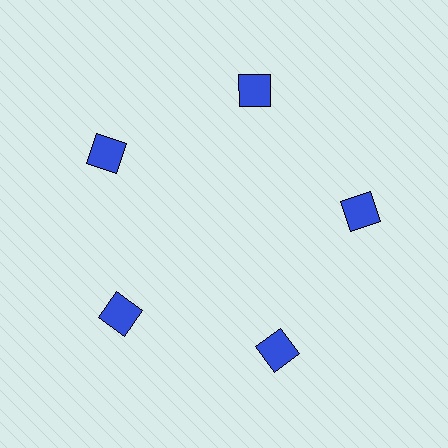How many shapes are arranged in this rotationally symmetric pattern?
There are 5 shapes, arranged in 5 groups of 1.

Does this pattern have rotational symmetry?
Yes, this pattern has 5-fold rotational symmetry. It looks the same after rotating 72 degrees around the center.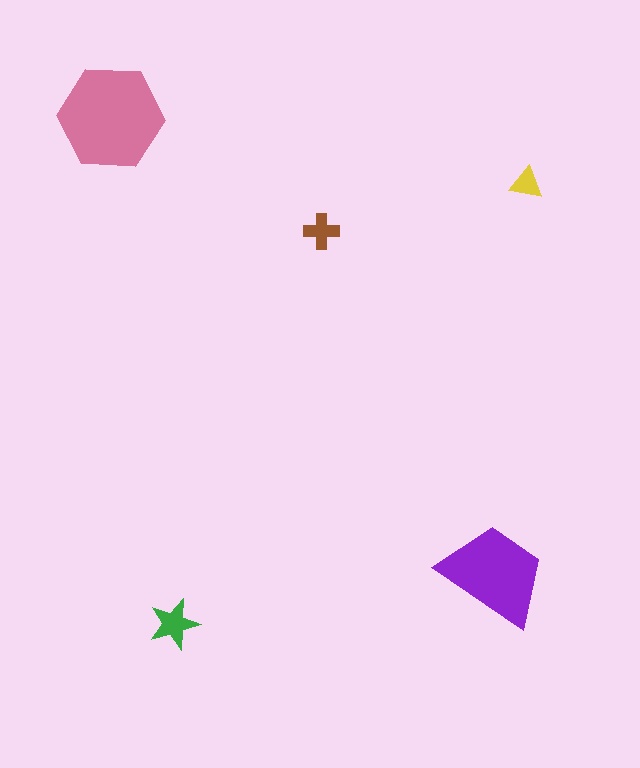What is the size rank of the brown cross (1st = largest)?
4th.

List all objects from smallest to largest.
The yellow triangle, the brown cross, the green star, the purple trapezoid, the pink hexagon.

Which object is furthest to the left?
The pink hexagon is leftmost.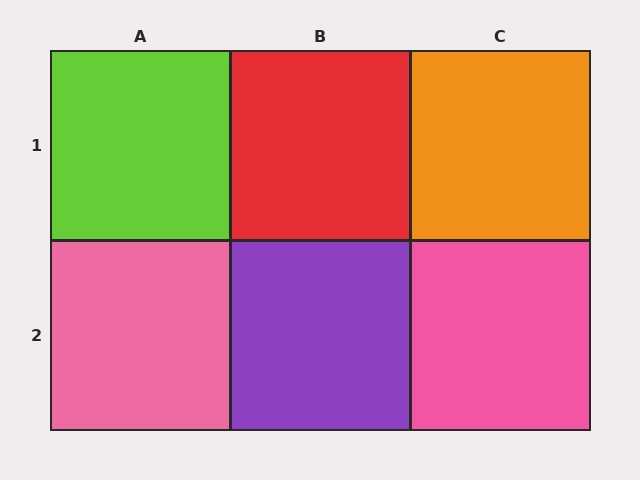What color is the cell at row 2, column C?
Pink.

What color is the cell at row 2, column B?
Purple.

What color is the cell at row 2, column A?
Pink.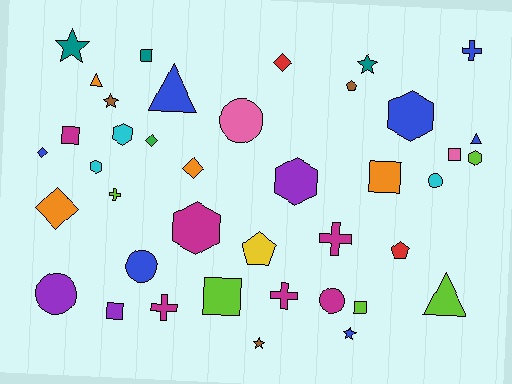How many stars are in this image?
There are 5 stars.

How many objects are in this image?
There are 40 objects.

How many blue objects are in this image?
There are 7 blue objects.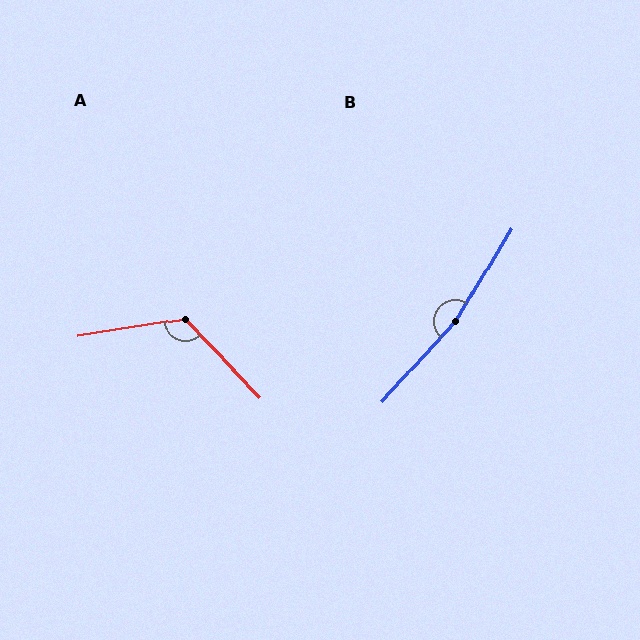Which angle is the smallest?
A, at approximately 125 degrees.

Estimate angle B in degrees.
Approximately 169 degrees.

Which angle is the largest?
B, at approximately 169 degrees.